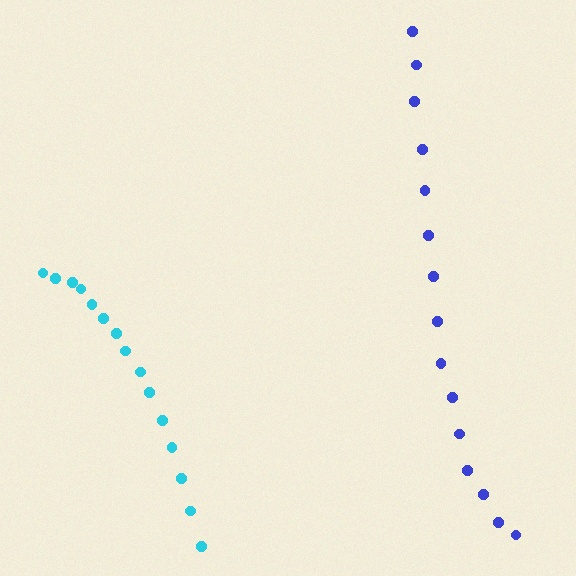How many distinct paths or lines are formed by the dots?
There are 2 distinct paths.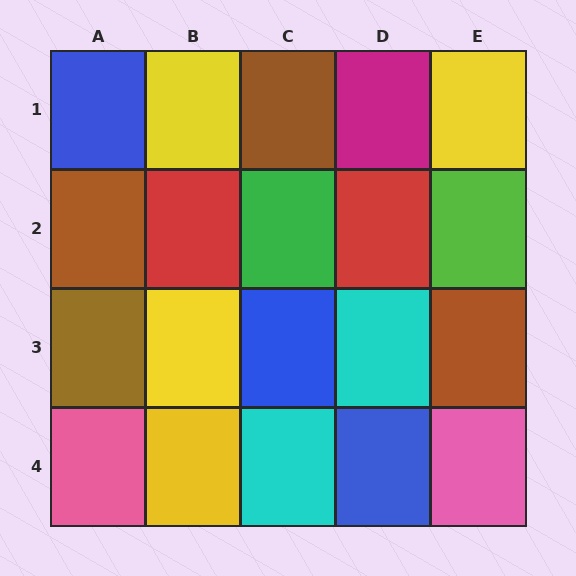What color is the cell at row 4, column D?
Blue.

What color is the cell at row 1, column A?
Blue.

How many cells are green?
1 cell is green.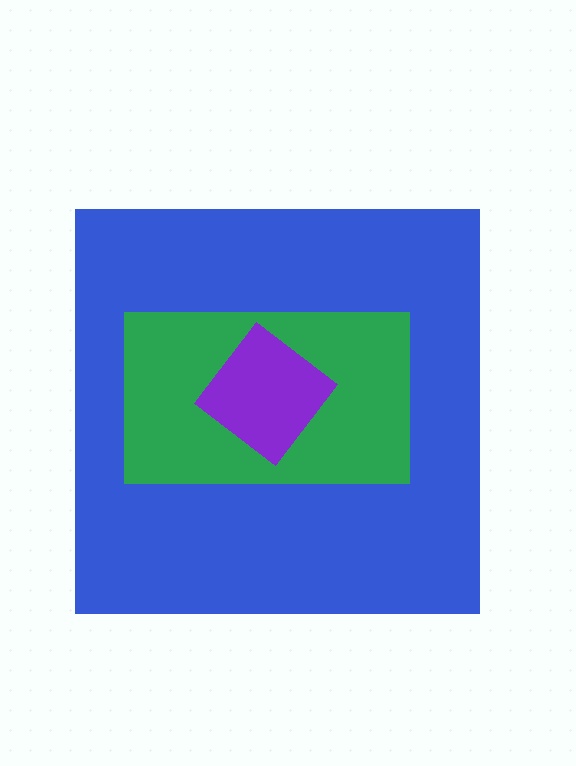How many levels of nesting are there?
3.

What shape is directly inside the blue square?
The green rectangle.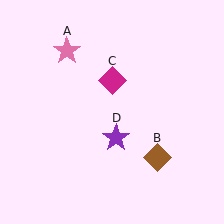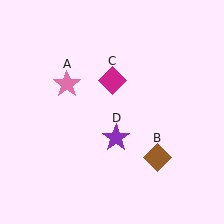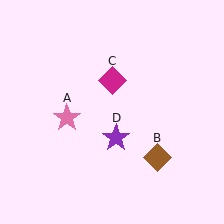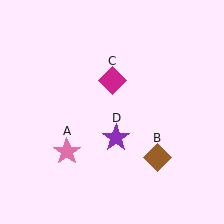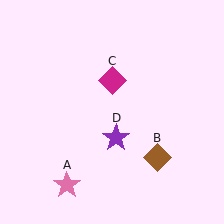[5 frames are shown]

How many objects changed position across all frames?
1 object changed position: pink star (object A).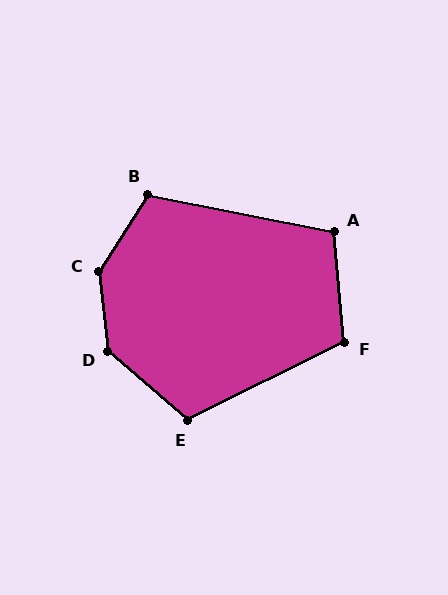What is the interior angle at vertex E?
Approximately 113 degrees (obtuse).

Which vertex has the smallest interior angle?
A, at approximately 107 degrees.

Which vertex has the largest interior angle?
C, at approximately 141 degrees.